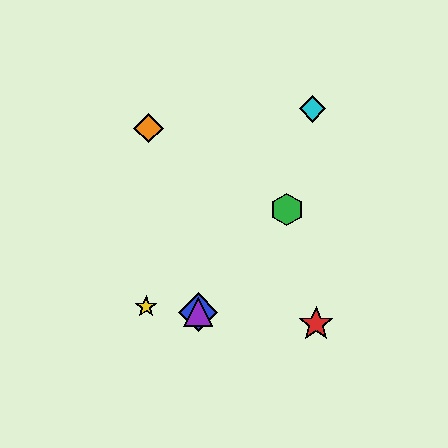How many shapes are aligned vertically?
2 shapes (the blue diamond, the purple triangle) are aligned vertically.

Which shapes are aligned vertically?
The blue diamond, the purple triangle are aligned vertically.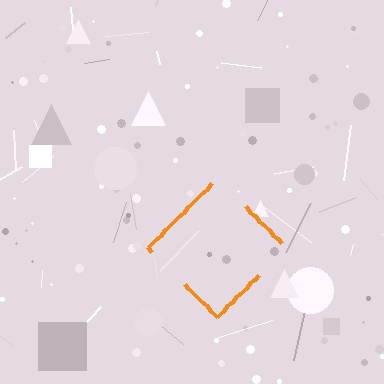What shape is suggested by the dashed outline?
The dashed outline suggests a diamond.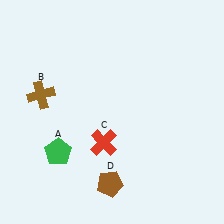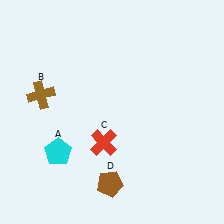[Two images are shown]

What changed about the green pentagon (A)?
In Image 1, A is green. In Image 2, it changed to cyan.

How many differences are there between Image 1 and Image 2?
There is 1 difference between the two images.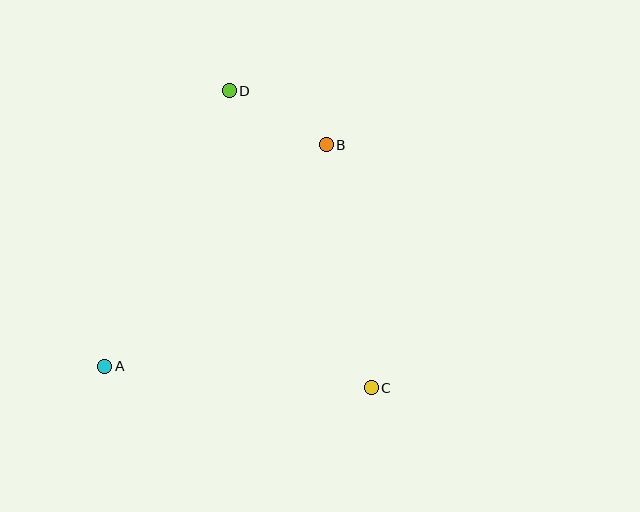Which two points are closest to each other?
Points B and D are closest to each other.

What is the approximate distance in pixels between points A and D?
The distance between A and D is approximately 302 pixels.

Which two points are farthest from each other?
Points C and D are farthest from each other.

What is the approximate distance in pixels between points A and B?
The distance between A and B is approximately 313 pixels.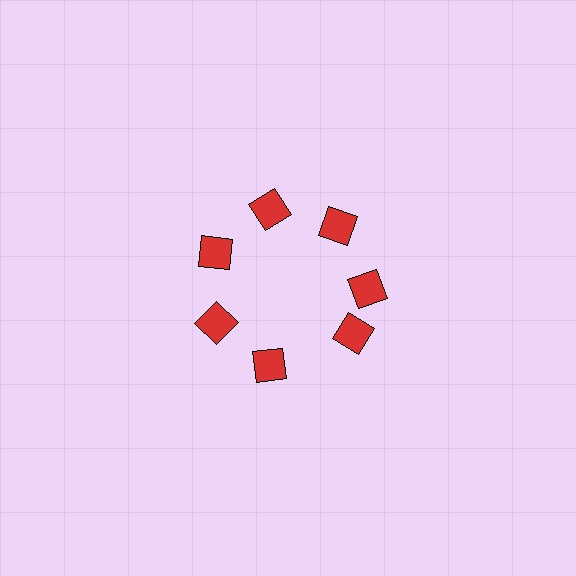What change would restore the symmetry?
The symmetry would be restored by rotating it back into even spacing with its neighbors so that all 7 squares sit at equal angles and equal distance from the center.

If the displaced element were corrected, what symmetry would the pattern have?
It would have 7-fold rotational symmetry — the pattern would map onto itself every 51 degrees.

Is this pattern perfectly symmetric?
No. The 7 red squares are arranged in a ring, but one element near the 5 o'clock position is rotated out of alignment along the ring, breaking the 7-fold rotational symmetry.